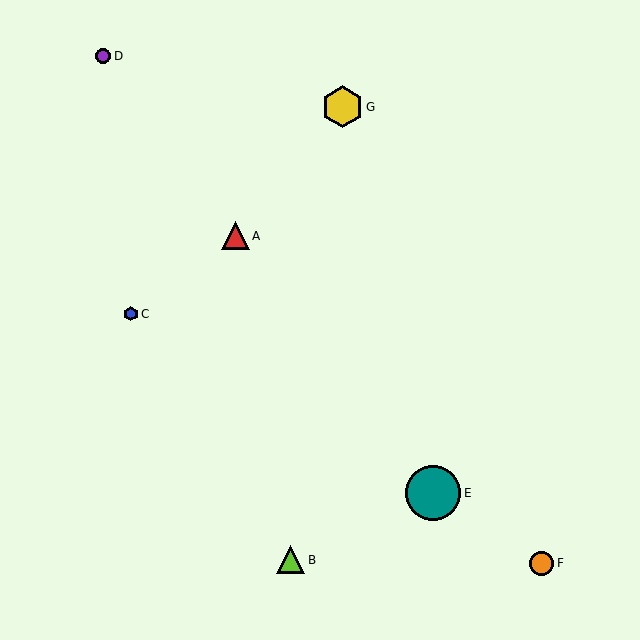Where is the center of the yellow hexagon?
The center of the yellow hexagon is at (343, 107).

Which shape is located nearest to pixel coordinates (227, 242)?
The red triangle (labeled A) at (235, 236) is nearest to that location.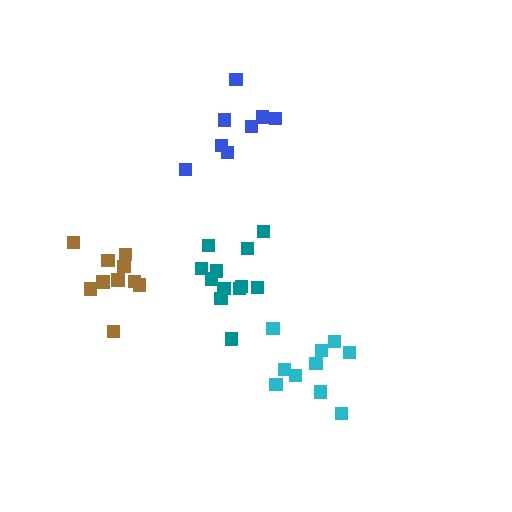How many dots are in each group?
Group 1: 12 dots, Group 2: 8 dots, Group 3: 10 dots, Group 4: 10 dots (40 total).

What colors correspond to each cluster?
The clusters are colored: teal, blue, cyan, brown.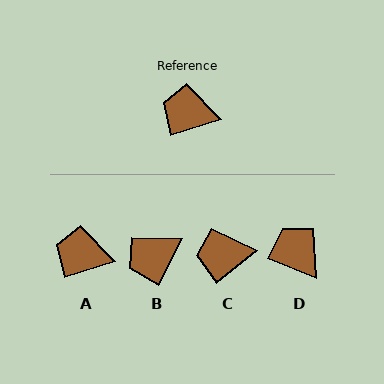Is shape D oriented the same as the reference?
No, it is off by about 39 degrees.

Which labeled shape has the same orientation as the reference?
A.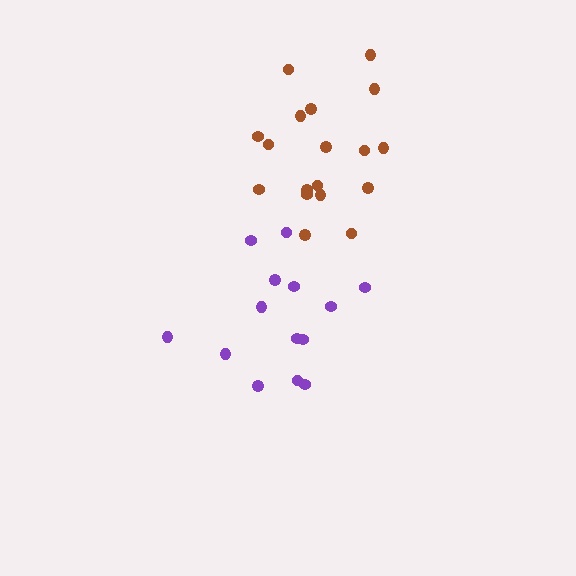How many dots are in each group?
Group 1: 14 dots, Group 2: 18 dots (32 total).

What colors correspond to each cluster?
The clusters are colored: purple, brown.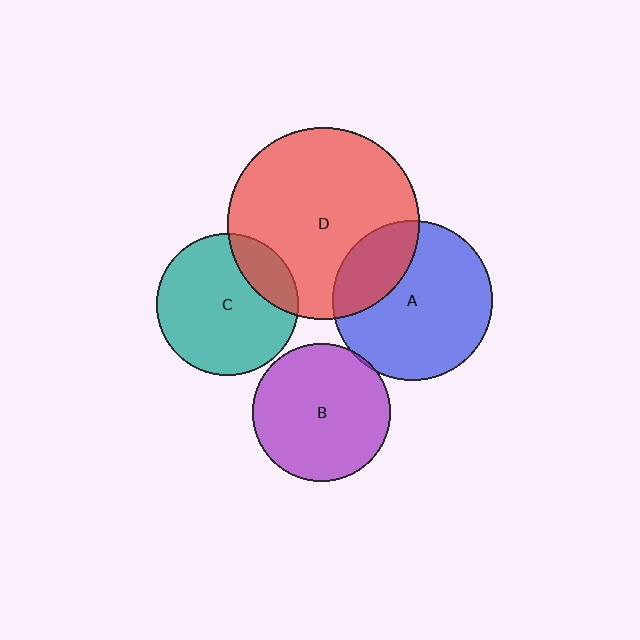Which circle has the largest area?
Circle D (red).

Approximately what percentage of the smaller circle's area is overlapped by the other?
Approximately 5%.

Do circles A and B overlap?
Yes.